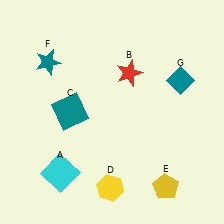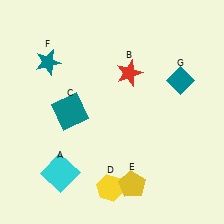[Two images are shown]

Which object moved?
The yellow pentagon (E) moved left.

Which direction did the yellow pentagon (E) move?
The yellow pentagon (E) moved left.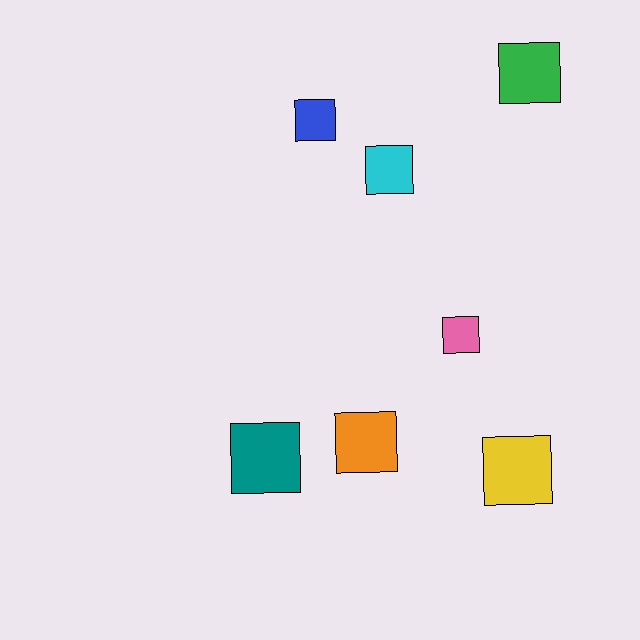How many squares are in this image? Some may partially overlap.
There are 7 squares.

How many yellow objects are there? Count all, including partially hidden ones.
There is 1 yellow object.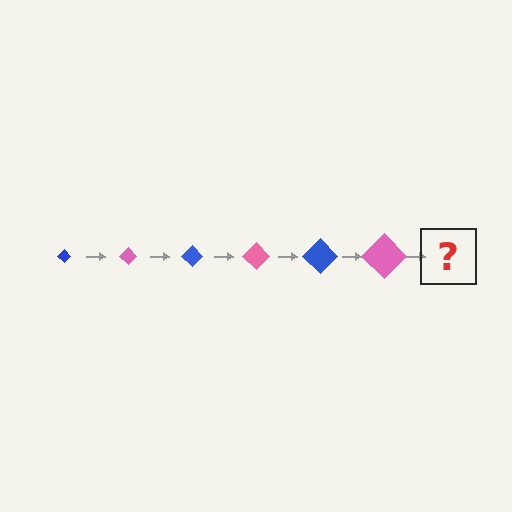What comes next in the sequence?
The next element should be a blue diamond, larger than the previous one.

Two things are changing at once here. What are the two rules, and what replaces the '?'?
The two rules are that the diamond grows larger each step and the color cycles through blue and pink. The '?' should be a blue diamond, larger than the previous one.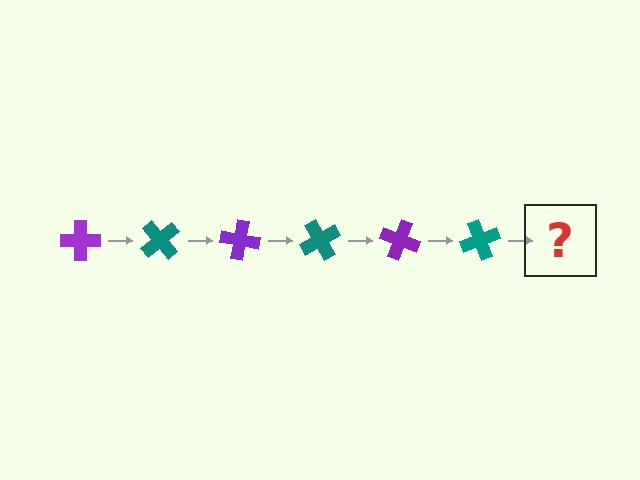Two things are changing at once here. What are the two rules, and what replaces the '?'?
The two rules are that it rotates 50 degrees each step and the color cycles through purple and teal. The '?' should be a purple cross, rotated 300 degrees from the start.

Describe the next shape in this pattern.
It should be a purple cross, rotated 300 degrees from the start.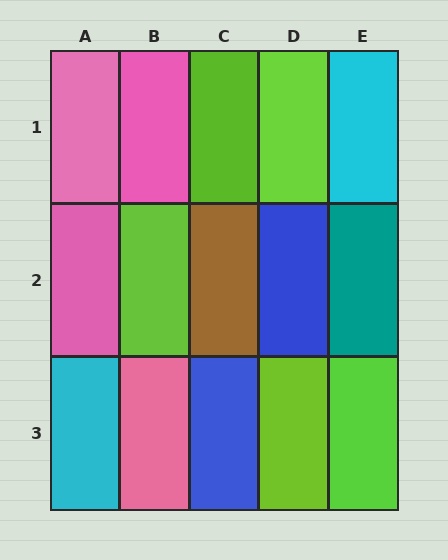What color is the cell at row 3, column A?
Cyan.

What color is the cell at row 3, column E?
Lime.